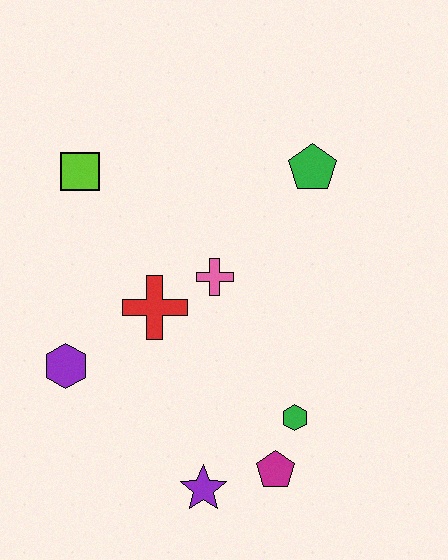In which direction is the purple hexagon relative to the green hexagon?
The purple hexagon is to the left of the green hexagon.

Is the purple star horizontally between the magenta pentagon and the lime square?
Yes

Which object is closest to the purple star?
The magenta pentagon is closest to the purple star.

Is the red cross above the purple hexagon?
Yes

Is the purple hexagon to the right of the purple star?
No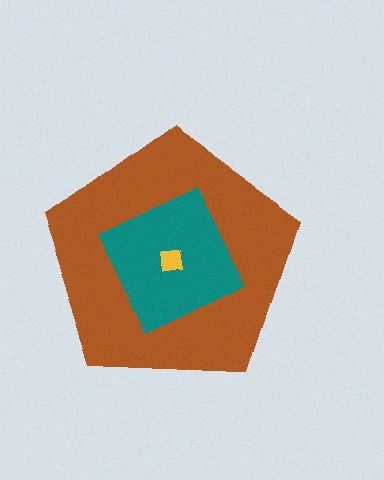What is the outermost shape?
The brown pentagon.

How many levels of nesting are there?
3.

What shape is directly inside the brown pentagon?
The teal square.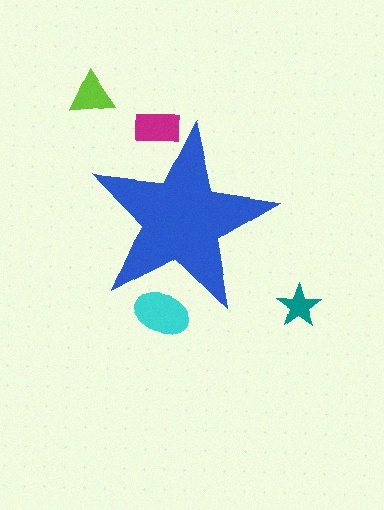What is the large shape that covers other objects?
A blue star.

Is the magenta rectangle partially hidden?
Yes, the magenta rectangle is partially hidden behind the blue star.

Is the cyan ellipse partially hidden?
Yes, the cyan ellipse is partially hidden behind the blue star.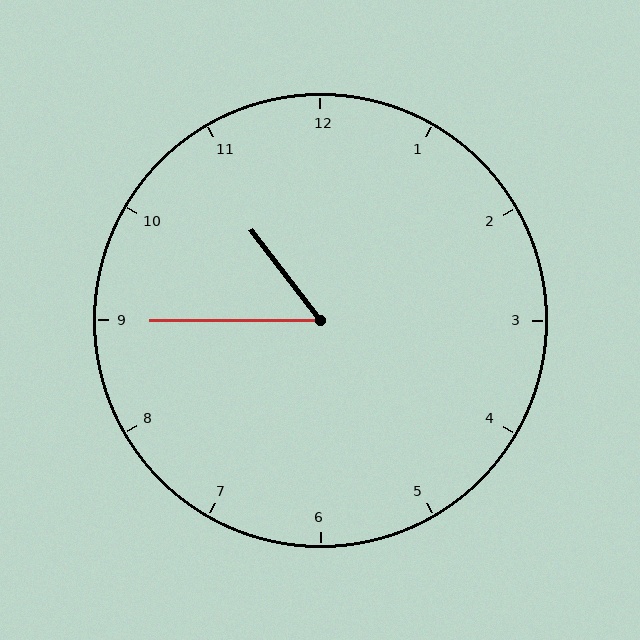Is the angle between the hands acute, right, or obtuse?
It is acute.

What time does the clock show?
10:45.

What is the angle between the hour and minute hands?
Approximately 52 degrees.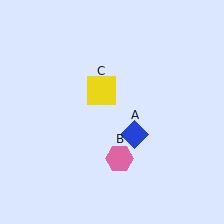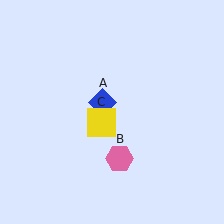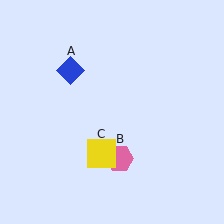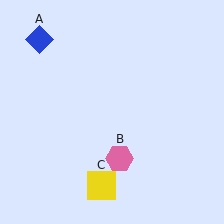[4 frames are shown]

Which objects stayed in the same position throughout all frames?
Pink hexagon (object B) remained stationary.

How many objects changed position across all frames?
2 objects changed position: blue diamond (object A), yellow square (object C).